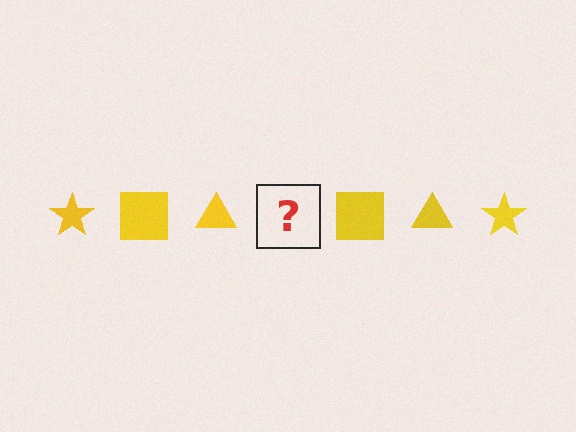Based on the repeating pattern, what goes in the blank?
The blank should be a yellow star.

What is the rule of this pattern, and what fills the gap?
The rule is that the pattern cycles through star, square, triangle shapes in yellow. The gap should be filled with a yellow star.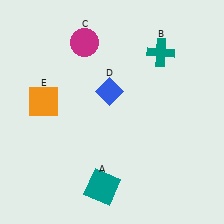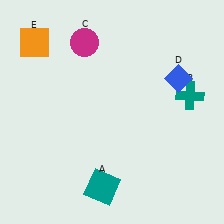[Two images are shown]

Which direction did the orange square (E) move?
The orange square (E) moved up.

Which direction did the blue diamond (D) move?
The blue diamond (D) moved right.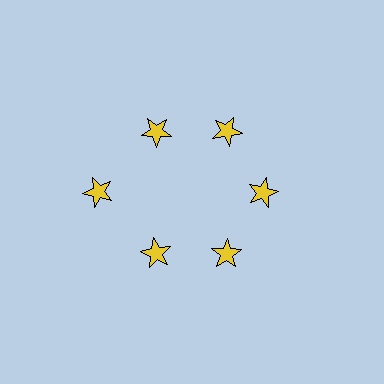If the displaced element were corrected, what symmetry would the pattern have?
It would have 6-fold rotational symmetry — the pattern would map onto itself every 60 degrees.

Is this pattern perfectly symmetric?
No. The 6 yellow stars are arranged in a ring, but one element near the 9 o'clock position is pushed outward from the center, breaking the 6-fold rotational symmetry.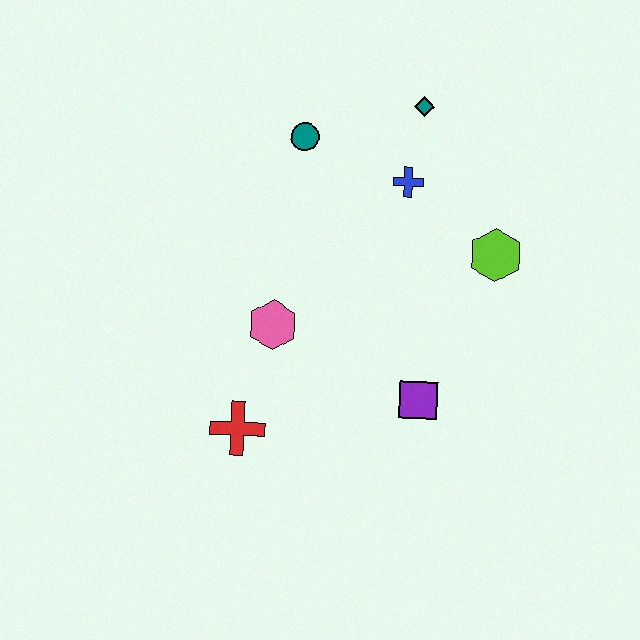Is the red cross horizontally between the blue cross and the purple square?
No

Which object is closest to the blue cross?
The teal diamond is closest to the blue cross.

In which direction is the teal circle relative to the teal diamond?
The teal circle is to the left of the teal diamond.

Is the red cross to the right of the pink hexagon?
No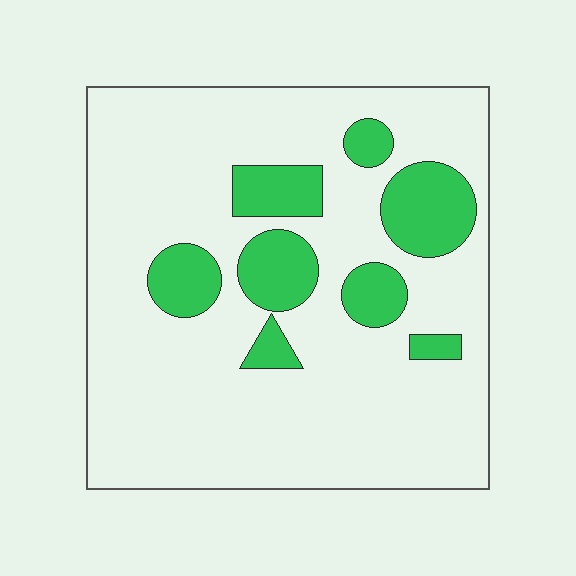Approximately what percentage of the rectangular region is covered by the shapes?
Approximately 20%.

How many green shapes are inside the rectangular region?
8.